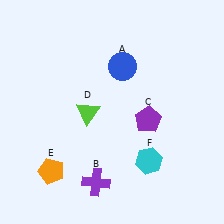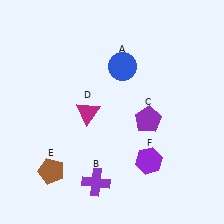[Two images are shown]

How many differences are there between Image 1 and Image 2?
There are 3 differences between the two images.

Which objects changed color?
D changed from lime to magenta. E changed from orange to brown. F changed from cyan to purple.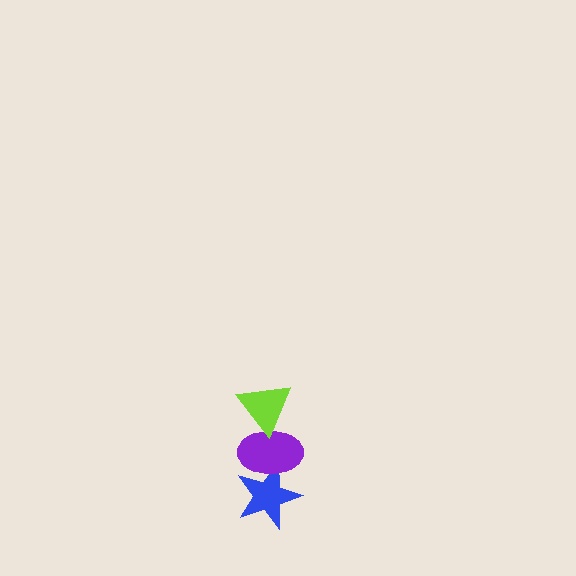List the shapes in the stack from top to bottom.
From top to bottom: the lime triangle, the purple ellipse, the blue star.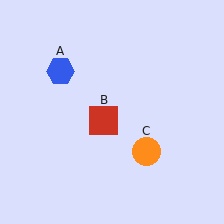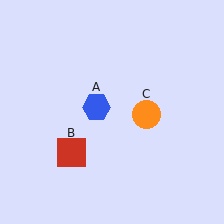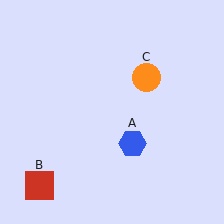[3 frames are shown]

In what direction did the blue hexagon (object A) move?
The blue hexagon (object A) moved down and to the right.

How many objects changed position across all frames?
3 objects changed position: blue hexagon (object A), red square (object B), orange circle (object C).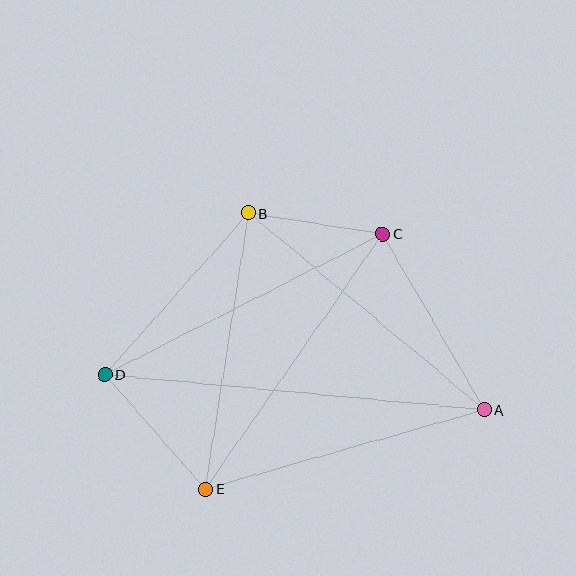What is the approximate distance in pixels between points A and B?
The distance between A and B is approximately 307 pixels.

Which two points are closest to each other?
Points B and C are closest to each other.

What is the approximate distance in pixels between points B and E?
The distance between B and E is approximately 279 pixels.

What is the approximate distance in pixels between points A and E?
The distance between A and E is approximately 290 pixels.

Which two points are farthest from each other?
Points A and D are farthest from each other.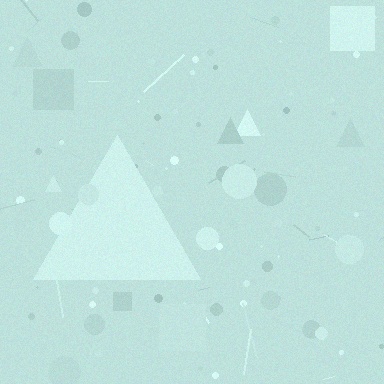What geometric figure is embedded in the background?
A triangle is embedded in the background.